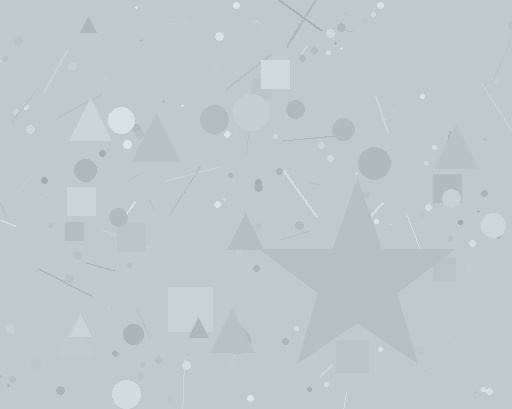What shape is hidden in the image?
A star is hidden in the image.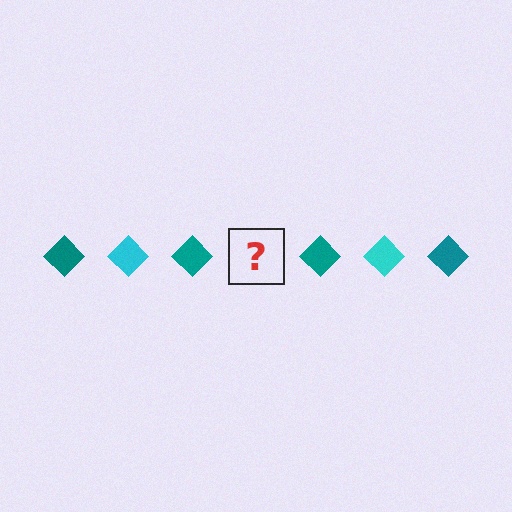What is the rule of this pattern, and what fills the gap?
The rule is that the pattern cycles through teal, cyan diamonds. The gap should be filled with a cyan diamond.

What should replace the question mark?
The question mark should be replaced with a cyan diamond.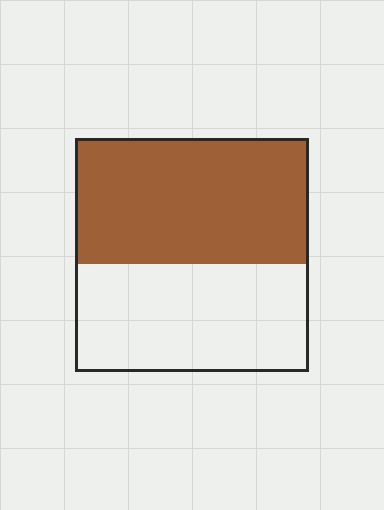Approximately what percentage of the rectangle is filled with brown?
Approximately 55%.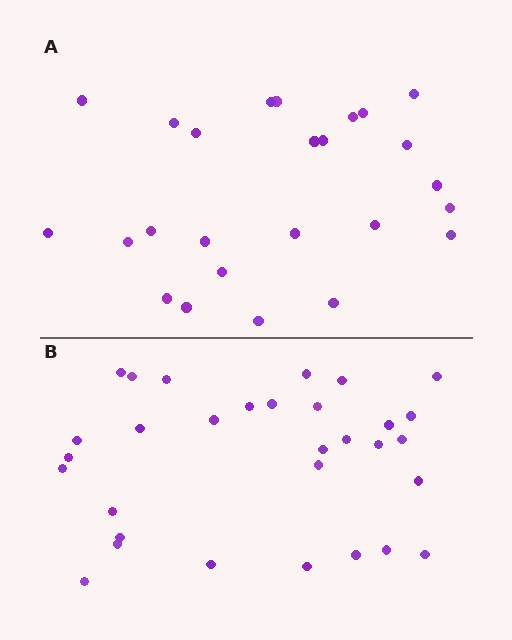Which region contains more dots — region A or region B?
Region B (the bottom region) has more dots.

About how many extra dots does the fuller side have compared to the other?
Region B has about 6 more dots than region A.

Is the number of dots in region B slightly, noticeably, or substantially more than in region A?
Region B has only slightly more — the two regions are fairly close. The ratio is roughly 1.2 to 1.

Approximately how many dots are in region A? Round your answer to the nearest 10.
About 20 dots. (The exact count is 25, which rounds to 20.)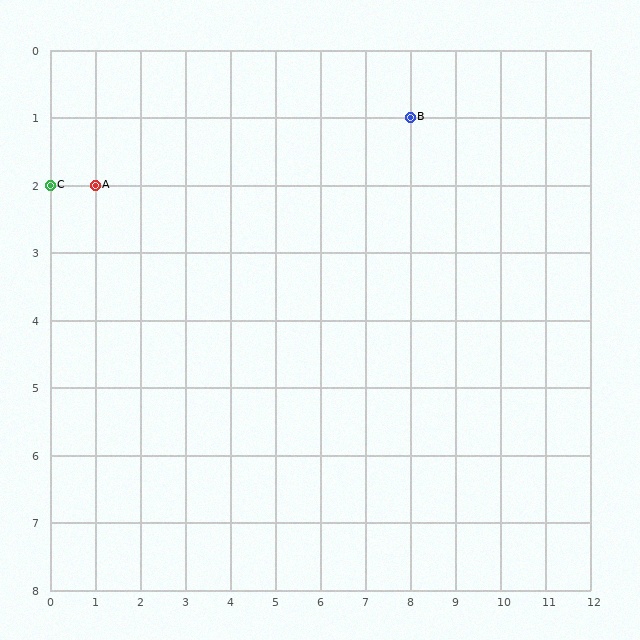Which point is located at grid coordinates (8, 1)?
Point B is at (8, 1).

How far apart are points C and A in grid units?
Points C and A are 1 column apart.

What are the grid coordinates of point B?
Point B is at grid coordinates (8, 1).